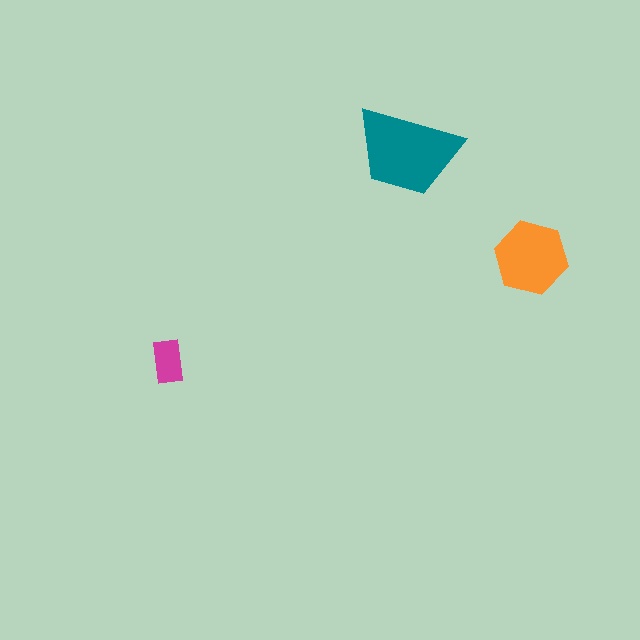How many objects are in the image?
There are 3 objects in the image.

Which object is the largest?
The teal trapezoid.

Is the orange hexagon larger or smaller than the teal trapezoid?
Smaller.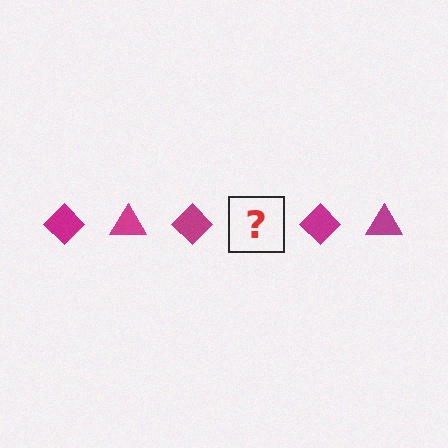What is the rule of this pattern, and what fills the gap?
The rule is that the pattern cycles through diamond, triangle shapes in magenta. The gap should be filled with a magenta triangle.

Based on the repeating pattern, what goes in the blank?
The blank should be a magenta triangle.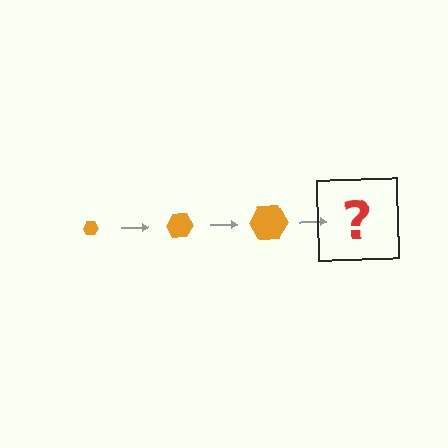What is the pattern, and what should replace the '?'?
The pattern is that the hexagon gets progressively larger each step. The '?' should be an orange hexagon, larger than the previous one.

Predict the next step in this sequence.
The next step is an orange hexagon, larger than the previous one.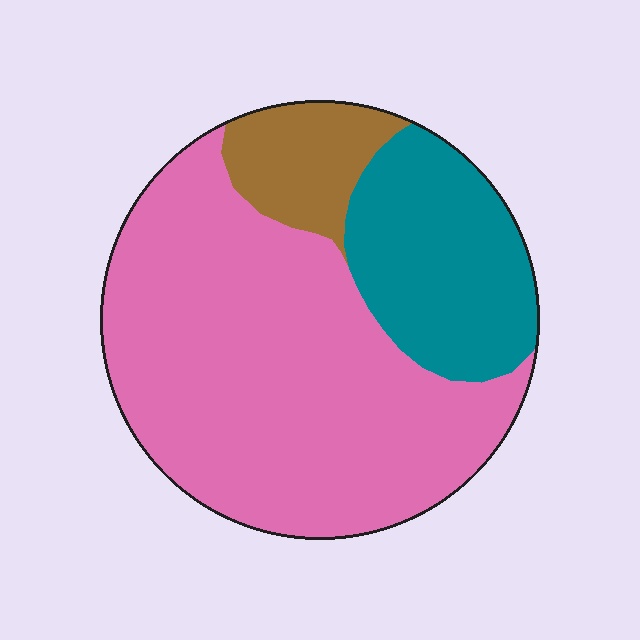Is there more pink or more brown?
Pink.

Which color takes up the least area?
Brown, at roughly 10%.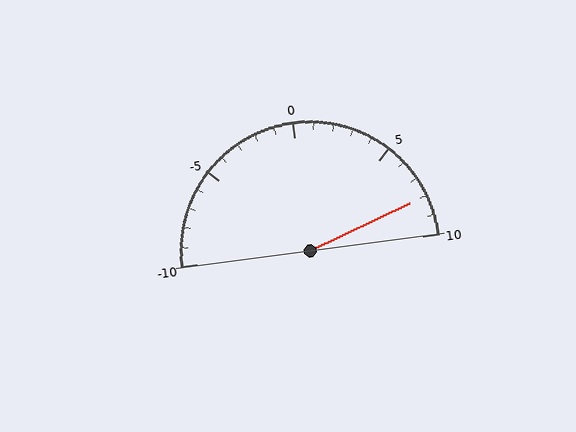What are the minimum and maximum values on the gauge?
The gauge ranges from -10 to 10.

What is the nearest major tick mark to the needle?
The nearest major tick mark is 10.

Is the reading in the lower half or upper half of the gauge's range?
The reading is in the upper half of the range (-10 to 10).